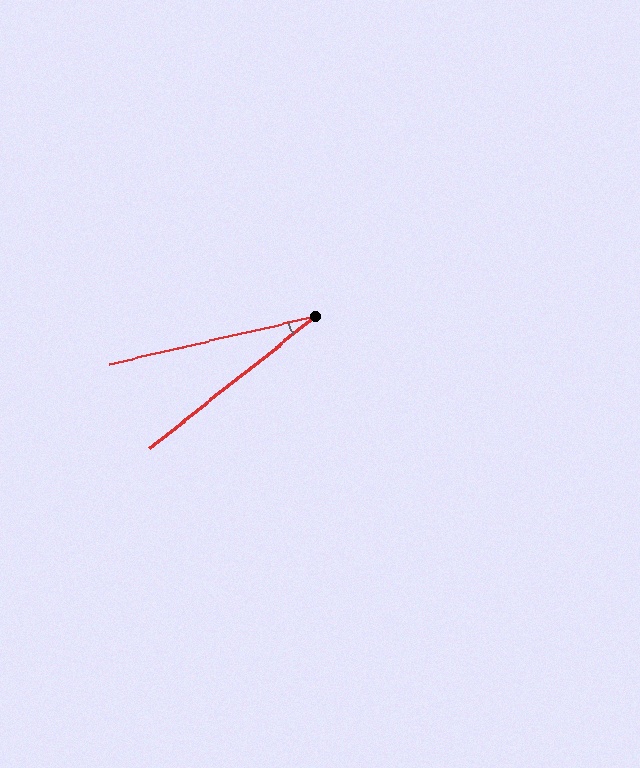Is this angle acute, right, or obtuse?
It is acute.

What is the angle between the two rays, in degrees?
Approximately 25 degrees.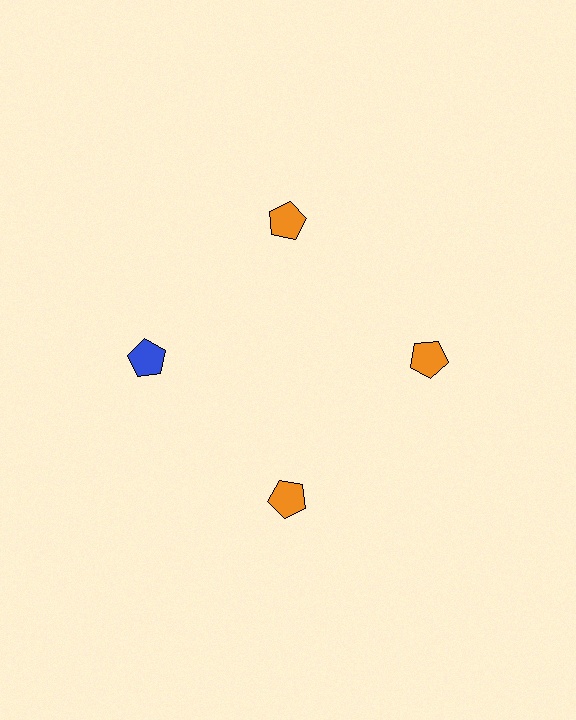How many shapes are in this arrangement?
There are 4 shapes arranged in a ring pattern.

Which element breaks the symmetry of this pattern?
The blue pentagon at roughly the 9 o'clock position breaks the symmetry. All other shapes are orange pentagons.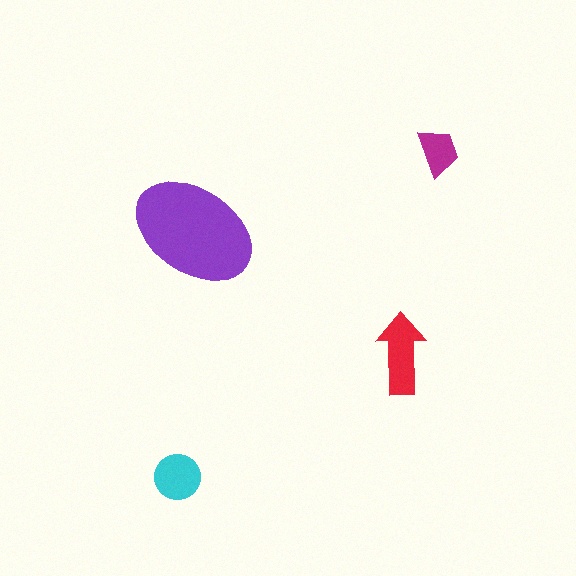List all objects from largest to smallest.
The purple ellipse, the red arrow, the cyan circle, the magenta trapezoid.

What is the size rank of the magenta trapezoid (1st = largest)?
4th.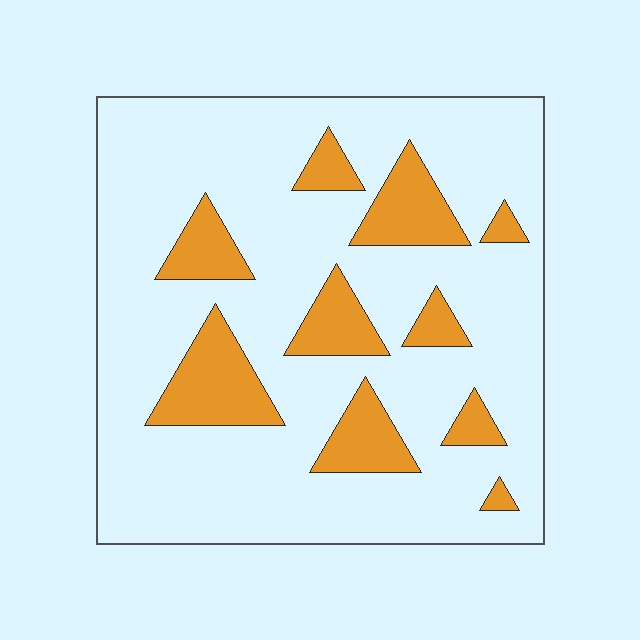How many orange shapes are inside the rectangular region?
10.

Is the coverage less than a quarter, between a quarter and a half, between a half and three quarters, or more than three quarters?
Less than a quarter.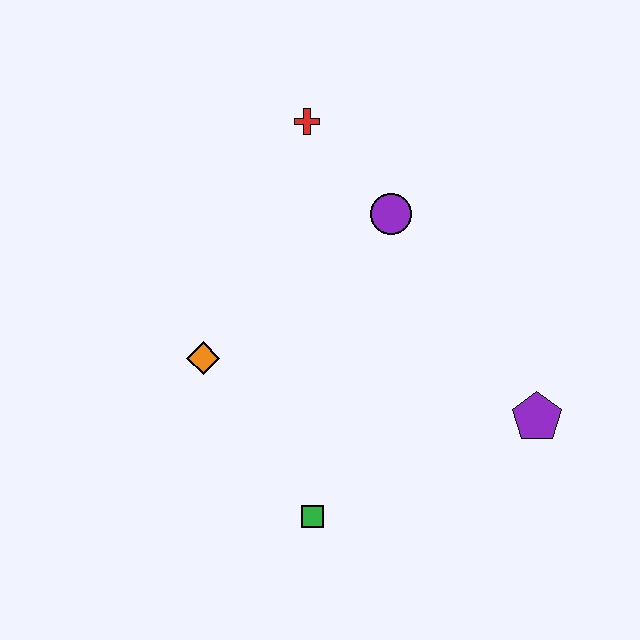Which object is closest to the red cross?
The purple circle is closest to the red cross.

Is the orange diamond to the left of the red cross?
Yes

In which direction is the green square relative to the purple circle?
The green square is below the purple circle.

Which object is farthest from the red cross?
The green square is farthest from the red cross.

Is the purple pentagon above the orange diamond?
No